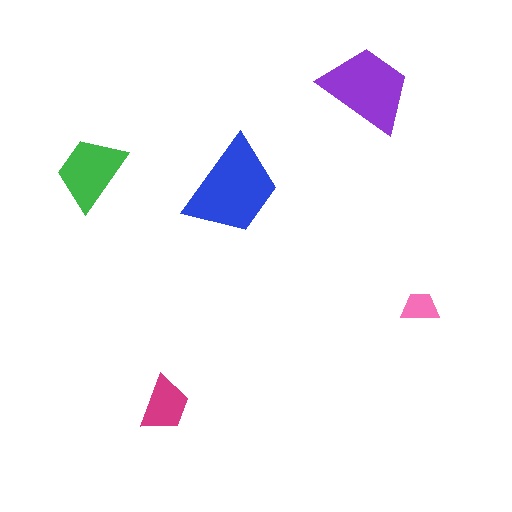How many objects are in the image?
There are 5 objects in the image.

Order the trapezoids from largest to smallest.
the blue one, the purple one, the green one, the magenta one, the pink one.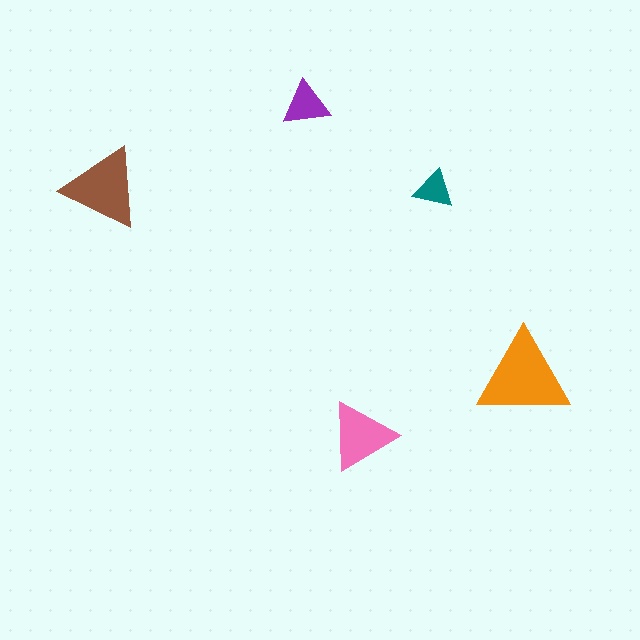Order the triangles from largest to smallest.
the orange one, the brown one, the pink one, the purple one, the teal one.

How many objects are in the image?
There are 5 objects in the image.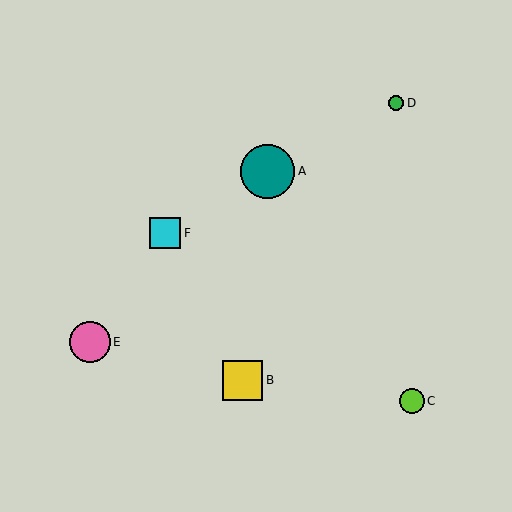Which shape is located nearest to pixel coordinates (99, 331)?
The pink circle (labeled E) at (90, 342) is nearest to that location.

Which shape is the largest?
The teal circle (labeled A) is the largest.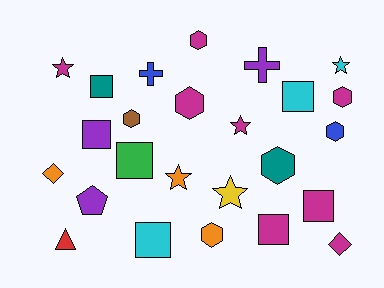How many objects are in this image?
There are 25 objects.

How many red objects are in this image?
There is 1 red object.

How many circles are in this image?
There are no circles.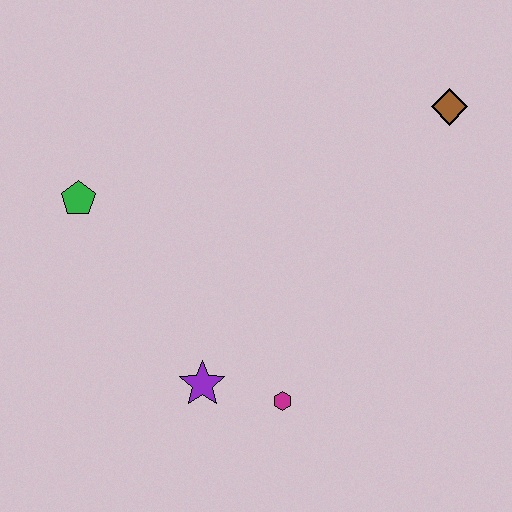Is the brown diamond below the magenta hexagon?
No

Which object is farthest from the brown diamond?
The green pentagon is farthest from the brown diamond.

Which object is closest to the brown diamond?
The magenta hexagon is closest to the brown diamond.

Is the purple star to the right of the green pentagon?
Yes